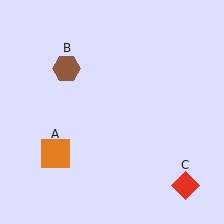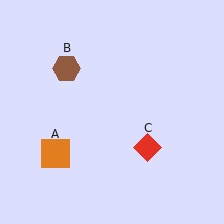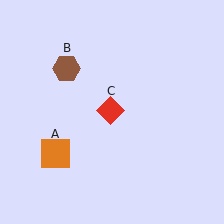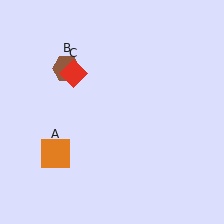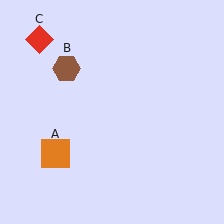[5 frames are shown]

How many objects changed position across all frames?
1 object changed position: red diamond (object C).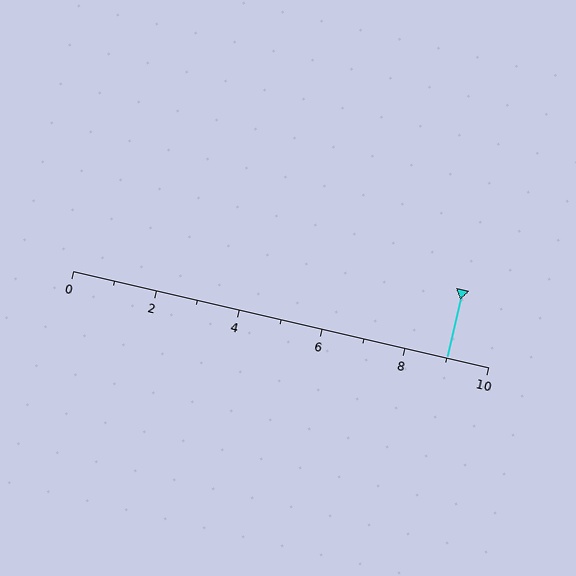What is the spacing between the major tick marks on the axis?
The major ticks are spaced 2 apart.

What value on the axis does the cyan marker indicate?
The marker indicates approximately 9.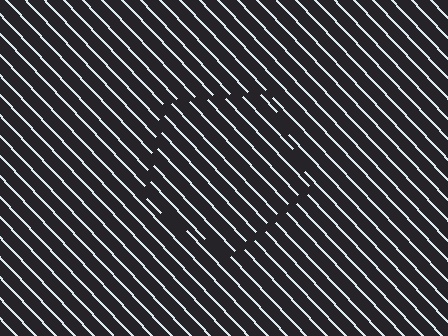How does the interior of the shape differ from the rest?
The interior of the shape contains the same grating, shifted by half a period — the contour is defined by the phase discontinuity where line-ends from the inner and outer gratings abut.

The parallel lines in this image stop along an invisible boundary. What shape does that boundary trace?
An illusory pentagon. The interior of the shape contains the same grating, shifted by half a period — the contour is defined by the phase discontinuity where line-ends from the inner and outer gratings abut.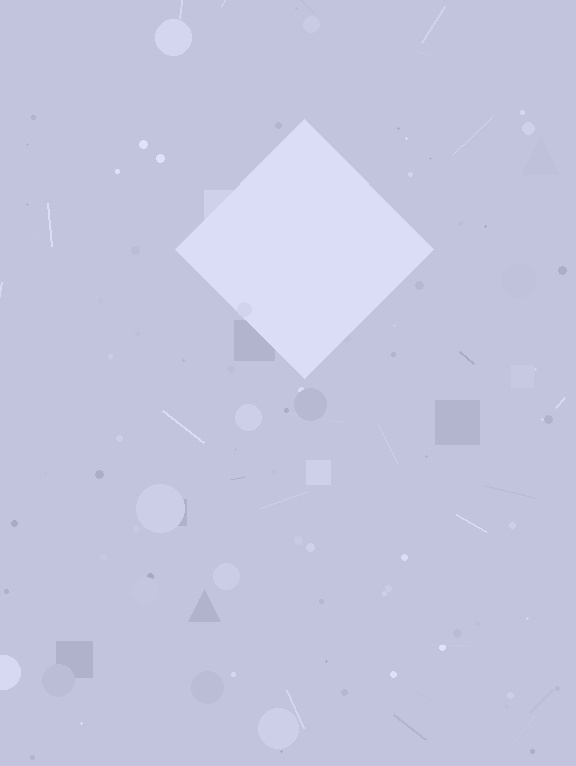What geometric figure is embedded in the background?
A diamond is embedded in the background.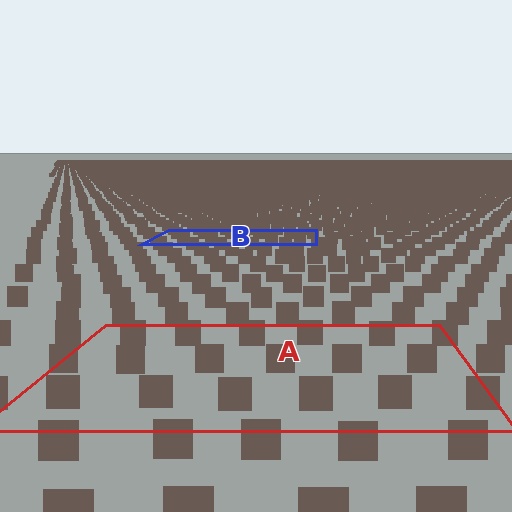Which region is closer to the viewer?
Region A is closer. The texture elements there are larger and more spread out.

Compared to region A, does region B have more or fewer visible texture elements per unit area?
Region B has more texture elements per unit area — they are packed more densely because it is farther away.